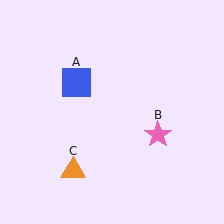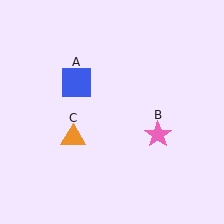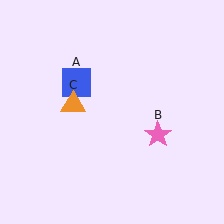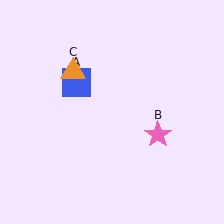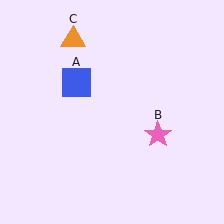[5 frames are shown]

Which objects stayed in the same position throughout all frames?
Blue square (object A) and pink star (object B) remained stationary.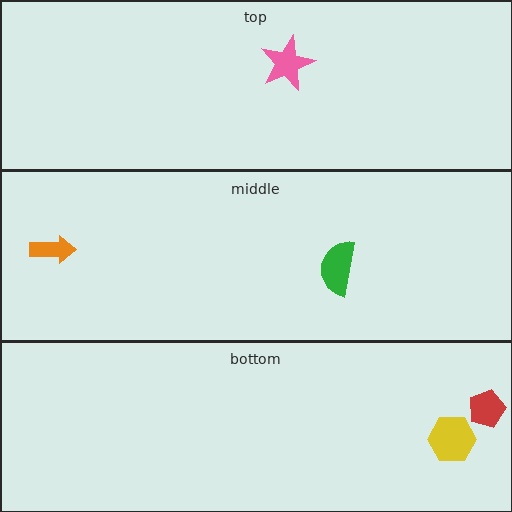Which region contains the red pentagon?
The bottom region.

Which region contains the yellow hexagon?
The bottom region.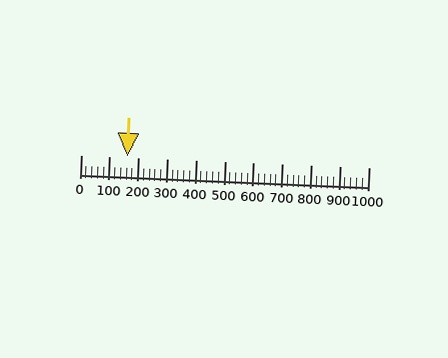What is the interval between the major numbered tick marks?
The major tick marks are spaced 100 units apart.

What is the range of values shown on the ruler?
The ruler shows values from 0 to 1000.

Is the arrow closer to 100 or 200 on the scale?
The arrow is closer to 200.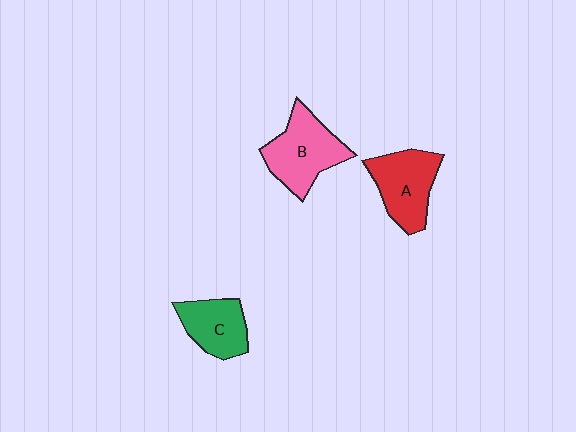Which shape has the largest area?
Shape B (pink).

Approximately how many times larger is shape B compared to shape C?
Approximately 1.4 times.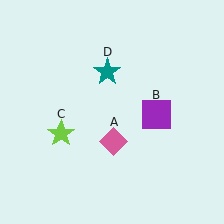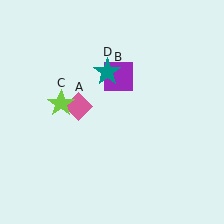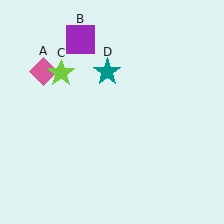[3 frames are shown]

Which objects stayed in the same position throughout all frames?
Teal star (object D) remained stationary.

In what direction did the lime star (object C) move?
The lime star (object C) moved up.